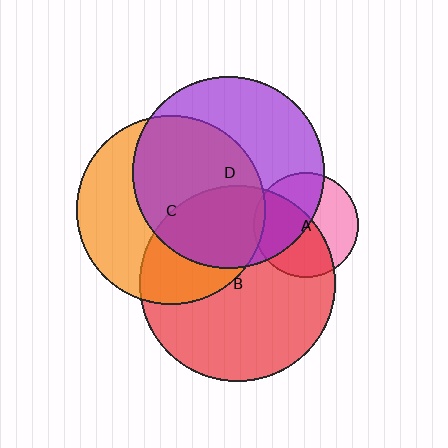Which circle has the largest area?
Circle B (red).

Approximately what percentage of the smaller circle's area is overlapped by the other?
Approximately 55%.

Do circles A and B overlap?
Yes.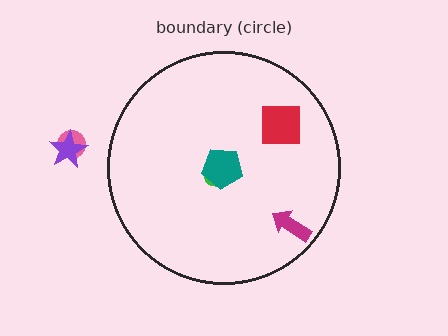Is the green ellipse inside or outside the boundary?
Inside.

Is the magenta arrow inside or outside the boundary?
Inside.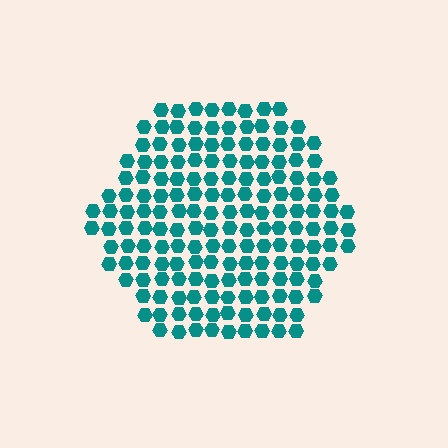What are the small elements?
The small elements are hexagons.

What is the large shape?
The large shape is a hexagon.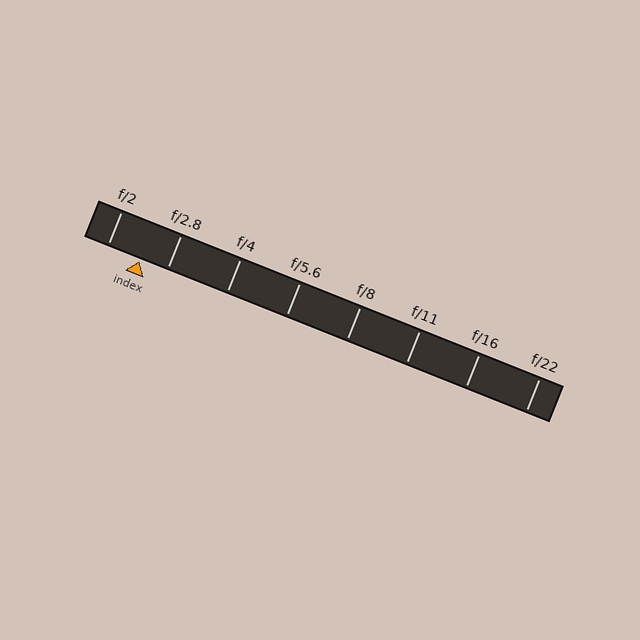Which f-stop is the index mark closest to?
The index mark is closest to f/2.8.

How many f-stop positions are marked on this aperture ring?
There are 8 f-stop positions marked.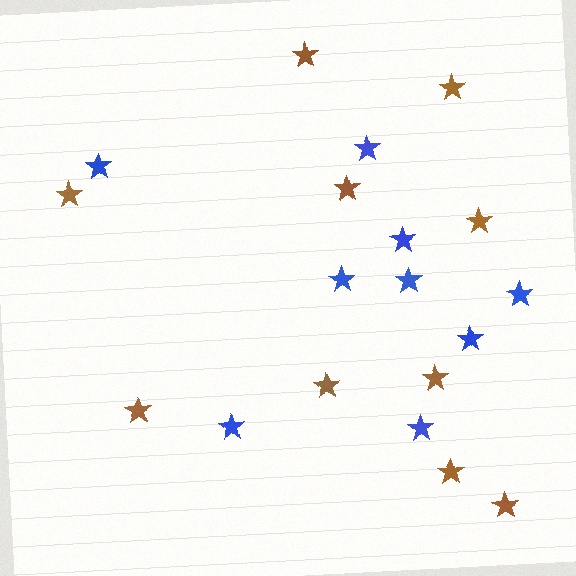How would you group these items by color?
There are 2 groups: one group of blue stars (9) and one group of brown stars (10).